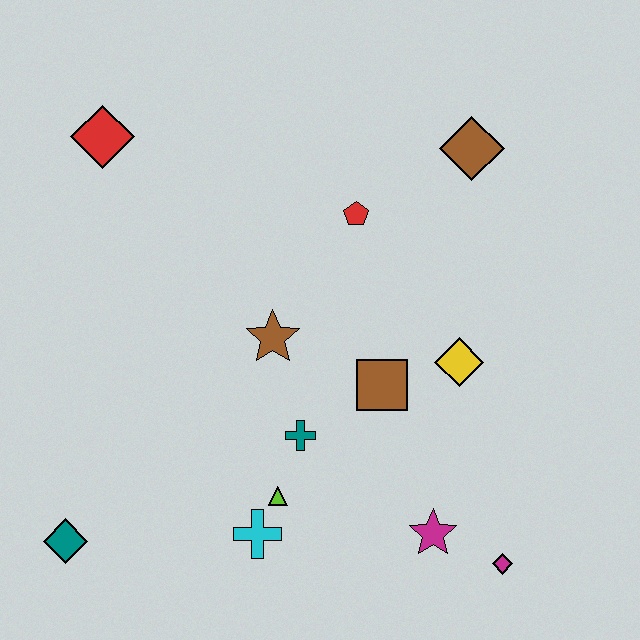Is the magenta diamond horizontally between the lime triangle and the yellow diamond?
No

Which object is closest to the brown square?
The yellow diamond is closest to the brown square.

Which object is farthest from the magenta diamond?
The red diamond is farthest from the magenta diamond.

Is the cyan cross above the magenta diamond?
Yes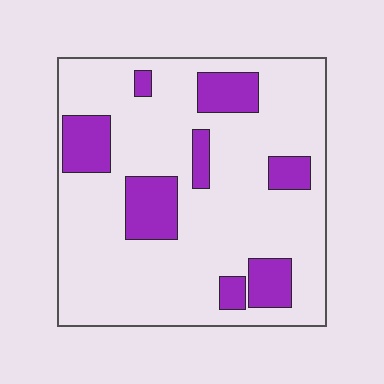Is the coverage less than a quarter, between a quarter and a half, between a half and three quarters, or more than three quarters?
Less than a quarter.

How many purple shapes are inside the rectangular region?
8.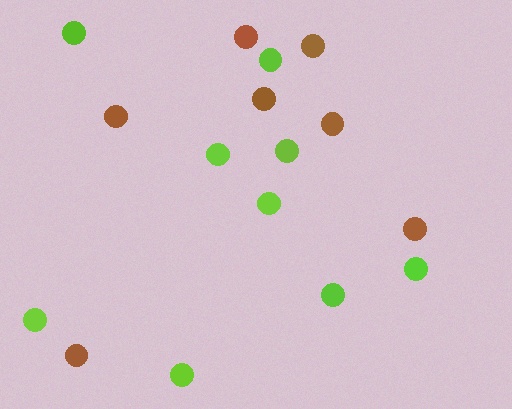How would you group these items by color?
There are 2 groups: one group of lime circles (9) and one group of brown circles (7).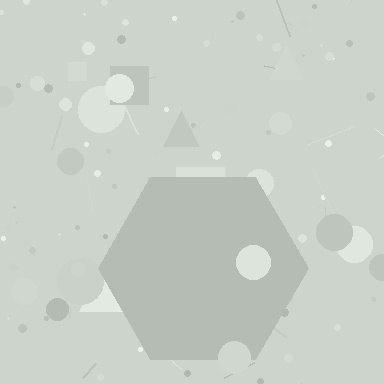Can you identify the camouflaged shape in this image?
The camouflaged shape is a hexagon.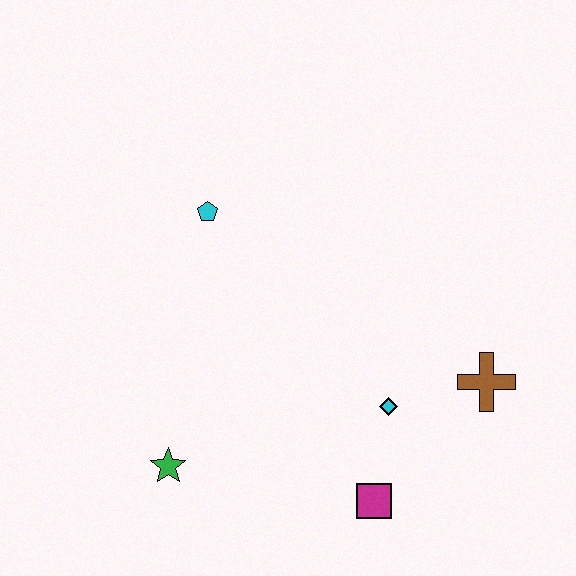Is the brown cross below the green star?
No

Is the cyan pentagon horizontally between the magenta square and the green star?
Yes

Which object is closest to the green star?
The magenta square is closest to the green star.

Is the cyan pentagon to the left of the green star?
No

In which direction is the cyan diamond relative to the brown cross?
The cyan diamond is to the left of the brown cross.